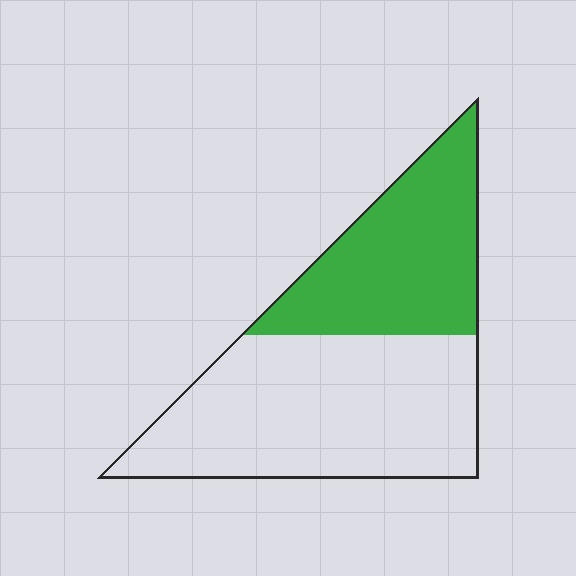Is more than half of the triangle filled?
No.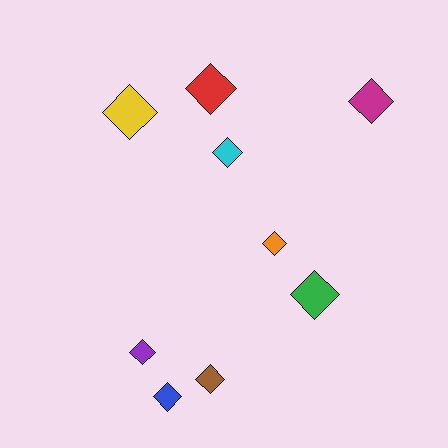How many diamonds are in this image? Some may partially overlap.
There are 9 diamonds.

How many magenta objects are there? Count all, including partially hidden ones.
There is 1 magenta object.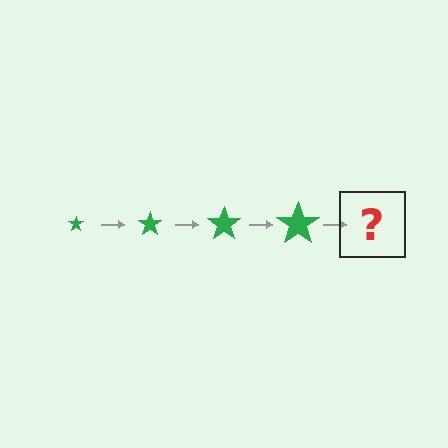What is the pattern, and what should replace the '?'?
The pattern is that the star gets progressively larger each step. The '?' should be a green star, larger than the previous one.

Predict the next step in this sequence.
The next step is a green star, larger than the previous one.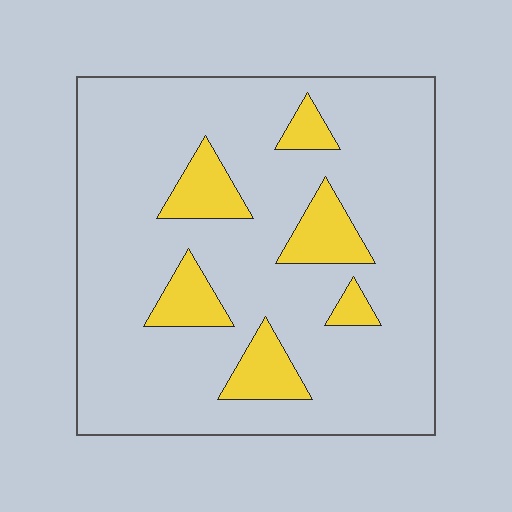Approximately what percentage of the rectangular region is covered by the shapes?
Approximately 15%.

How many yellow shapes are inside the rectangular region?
6.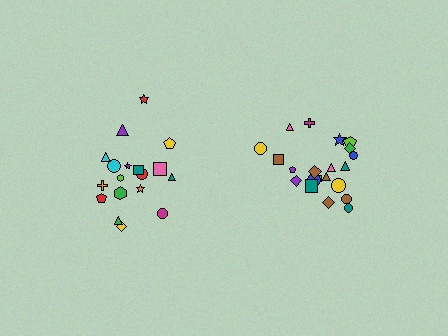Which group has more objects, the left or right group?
The right group.